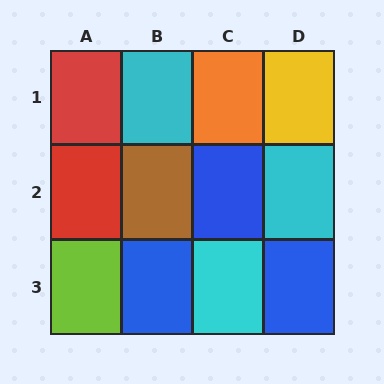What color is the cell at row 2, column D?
Cyan.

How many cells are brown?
1 cell is brown.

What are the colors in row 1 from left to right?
Red, cyan, orange, yellow.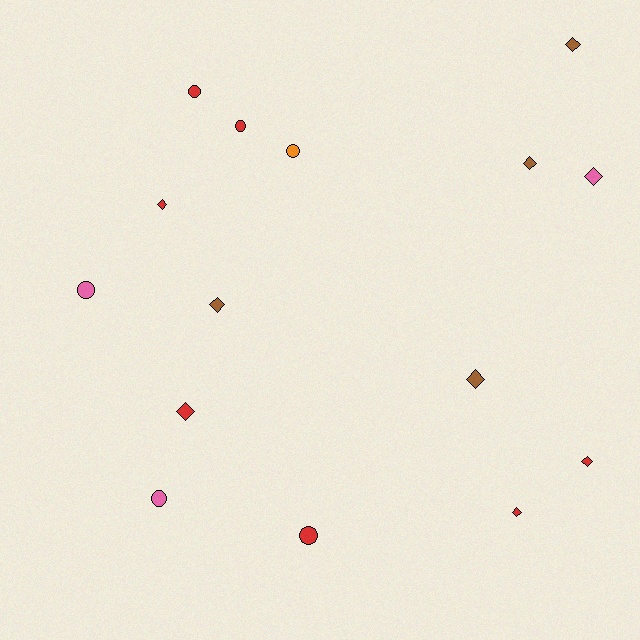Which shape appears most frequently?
Diamond, with 9 objects.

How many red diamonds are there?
There are 4 red diamonds.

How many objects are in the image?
There are 15 objects.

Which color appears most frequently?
Red, with 7 objects.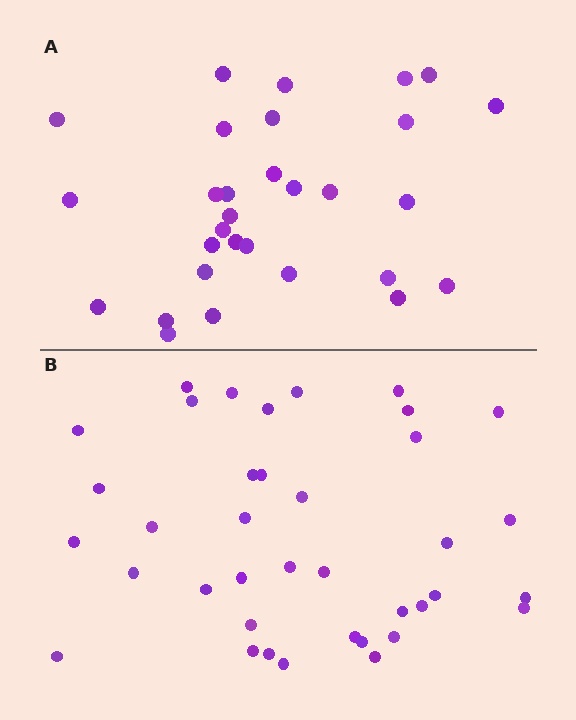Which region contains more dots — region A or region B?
Region B (the bottom region) has more dots.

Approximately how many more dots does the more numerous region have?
Region B has roughly 8 or so more dots than region A.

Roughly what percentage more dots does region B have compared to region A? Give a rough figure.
About 25% more.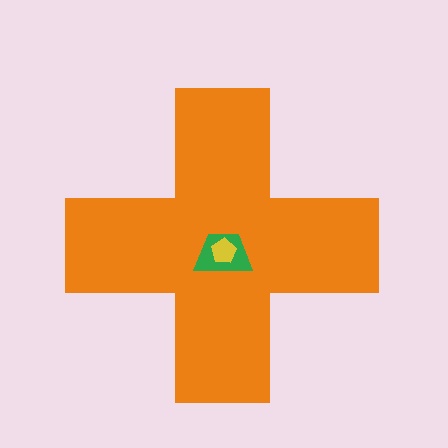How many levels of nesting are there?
3.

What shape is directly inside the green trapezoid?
The yellow pentagon.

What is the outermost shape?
The orange cross.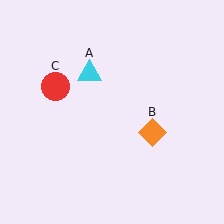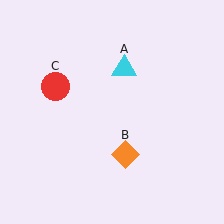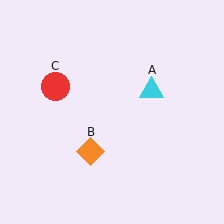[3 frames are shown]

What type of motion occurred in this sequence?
The cyan triangle (object A), orange diamond (object B) rotated clockwise around the center of the scene.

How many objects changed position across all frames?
2 objects changed position: cyan triangle (object A), orange diamond (object B).